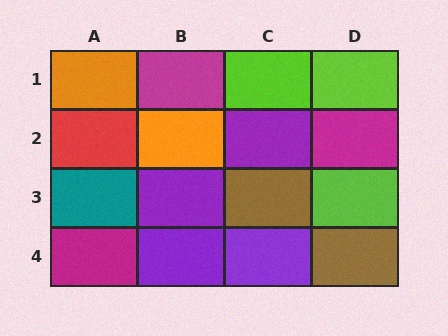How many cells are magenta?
3 cells are magenta.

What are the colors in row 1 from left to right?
Orange, magenta, lime, lime.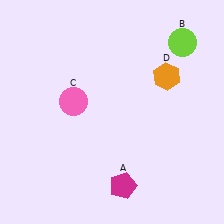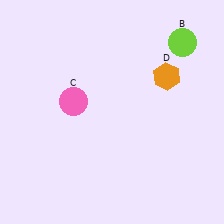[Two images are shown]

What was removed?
The magenta pentagon (A) was removed in Image 2.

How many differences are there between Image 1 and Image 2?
There is 1 difference between the two images.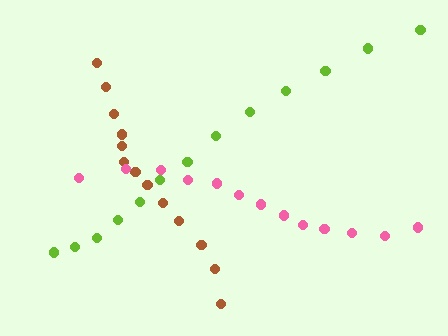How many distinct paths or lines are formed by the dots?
There are 3 distinct paths.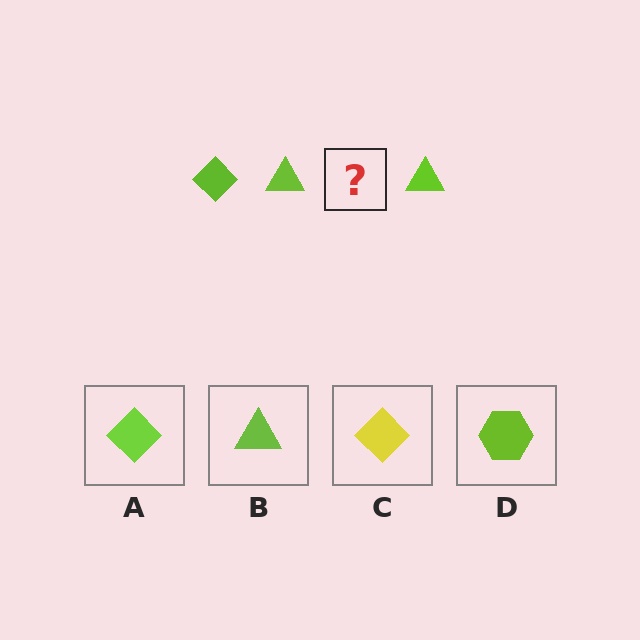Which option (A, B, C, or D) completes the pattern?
A.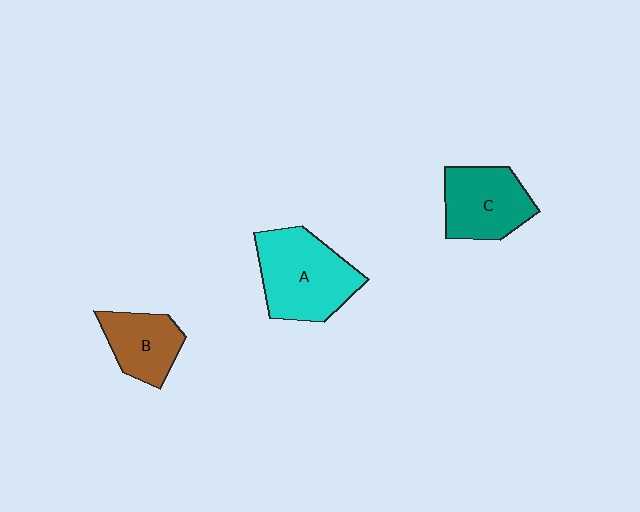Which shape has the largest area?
Shape A (cyan).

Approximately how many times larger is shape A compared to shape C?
Approximately 1.3 times.